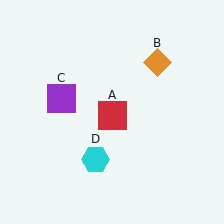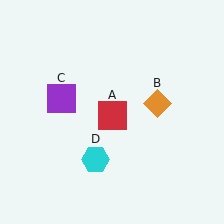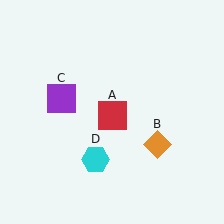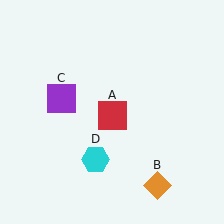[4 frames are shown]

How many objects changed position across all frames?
1 object changed position: orange diamond (object B).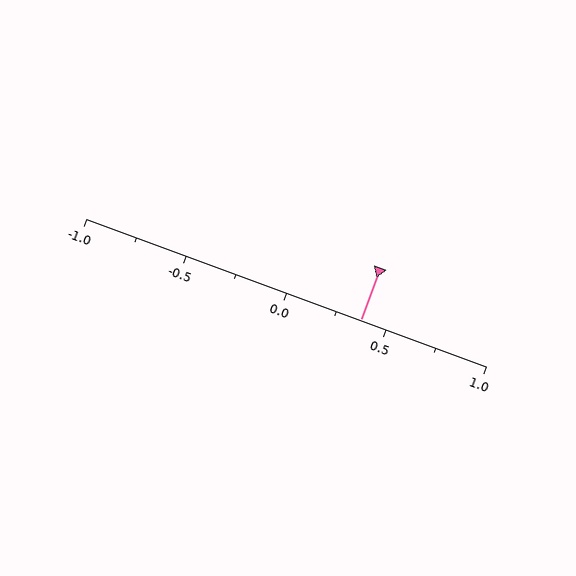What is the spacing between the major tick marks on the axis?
The major ticks are spaced 0.5 apart.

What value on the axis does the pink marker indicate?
The marker indicates approximately 0.38.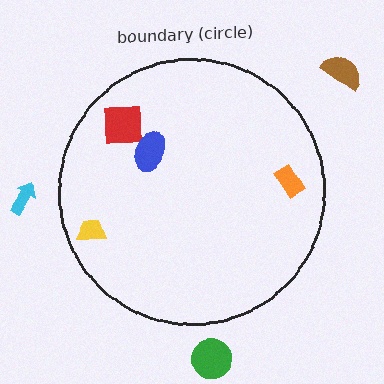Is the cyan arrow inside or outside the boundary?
Outside.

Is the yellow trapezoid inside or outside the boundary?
Inside.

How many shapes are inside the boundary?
4 inside, 3 outside.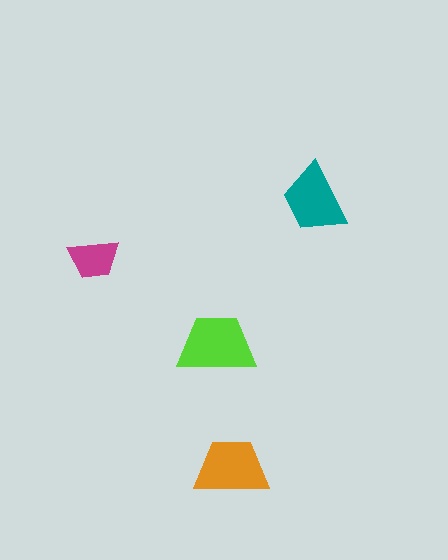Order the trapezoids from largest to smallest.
the lime one, the orange one, the teal one, the magenta one.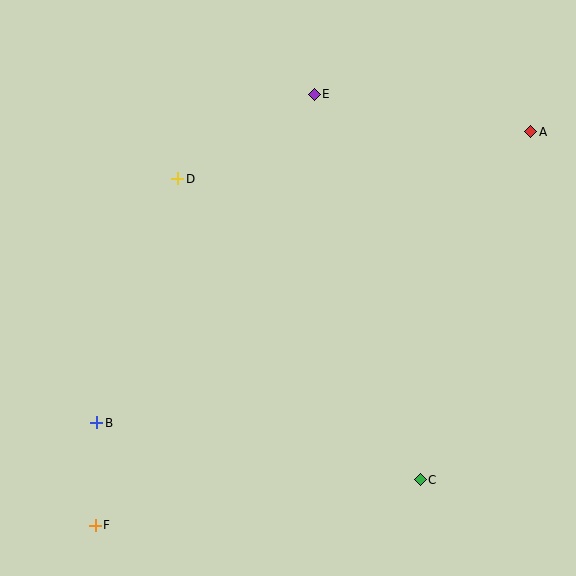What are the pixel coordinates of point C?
Point C is at (420, 480).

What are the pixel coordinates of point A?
Point A is at (531, 132).